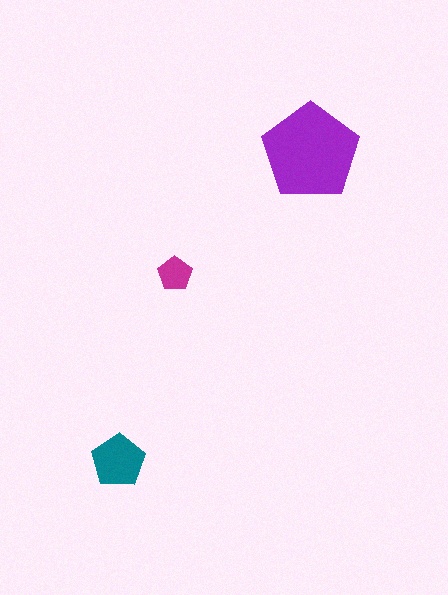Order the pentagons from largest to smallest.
the purple one, the teal one, the magenta one.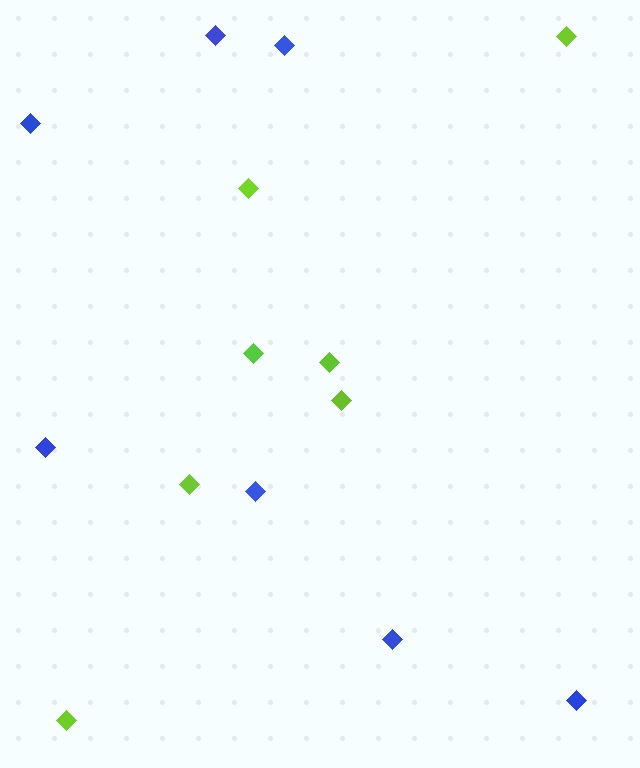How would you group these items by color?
There are 2 groups: one group of blue diamonds (7) and one group of lime diamonds (7).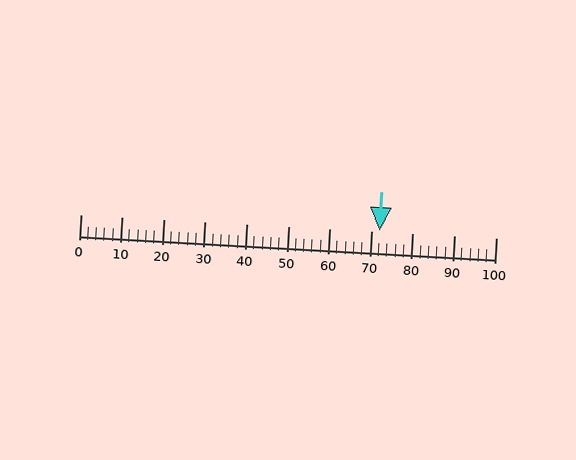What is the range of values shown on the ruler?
The ruler shows values from 0 to 100.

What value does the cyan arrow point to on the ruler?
The cyan arrow points to approximately 72.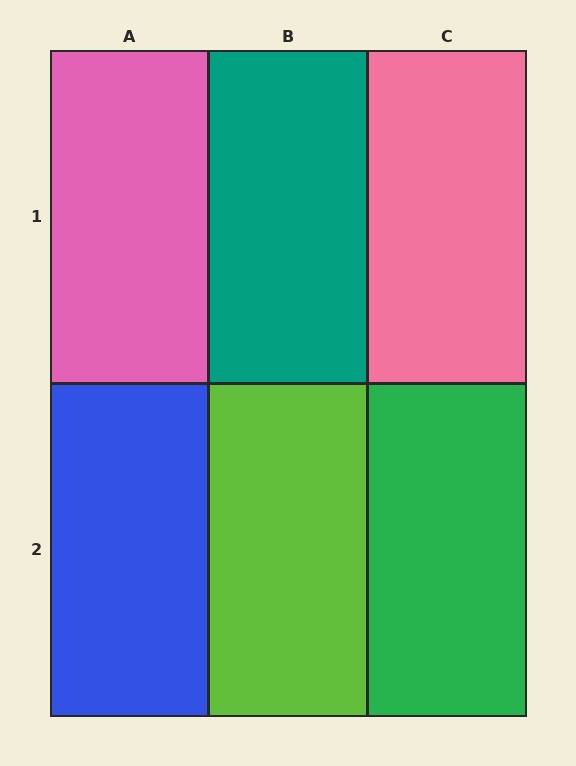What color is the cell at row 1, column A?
Pink.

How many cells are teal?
1 cell is teal.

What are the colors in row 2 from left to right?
Blue, lime, green.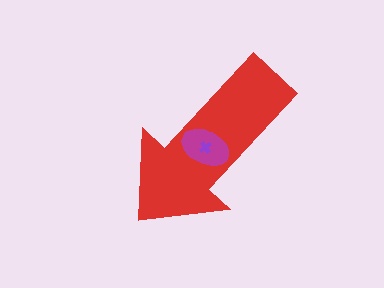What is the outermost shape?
The red arrow.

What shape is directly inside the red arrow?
The magenta ellipse.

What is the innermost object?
The purple cross.